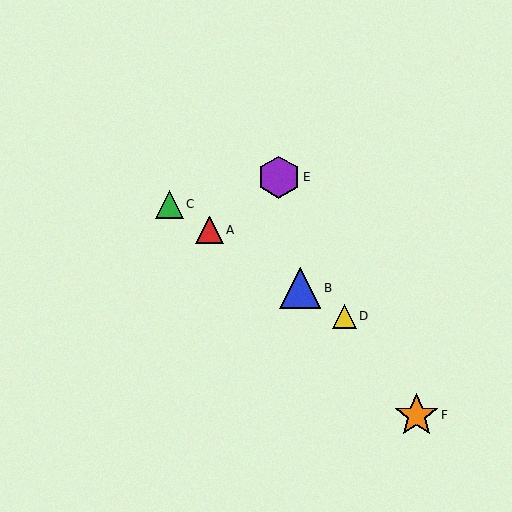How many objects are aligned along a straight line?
4 objects (A, B, C, D) are aligned along a straight line.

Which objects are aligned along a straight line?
Objects A, B, C, D are aligned along a straight line.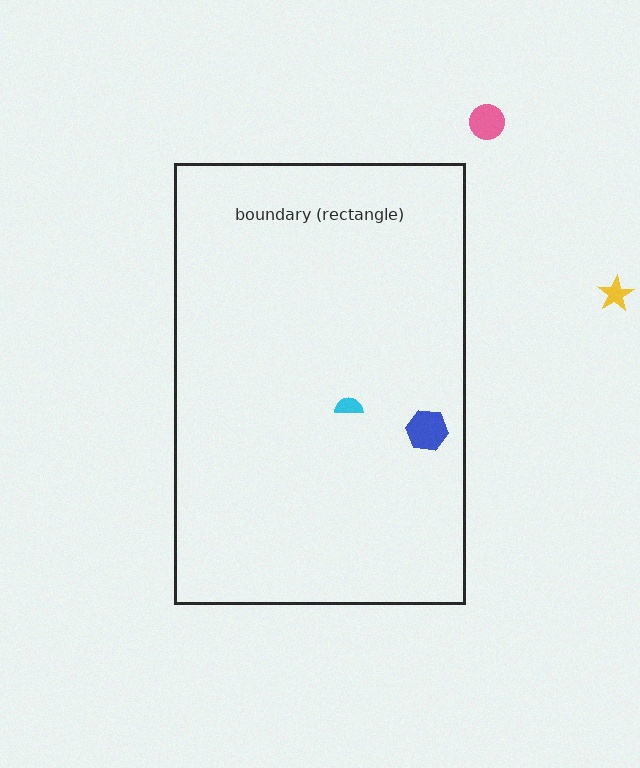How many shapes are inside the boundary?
2 inside, 2 outside.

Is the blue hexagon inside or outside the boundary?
Inside.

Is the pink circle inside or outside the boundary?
Outside.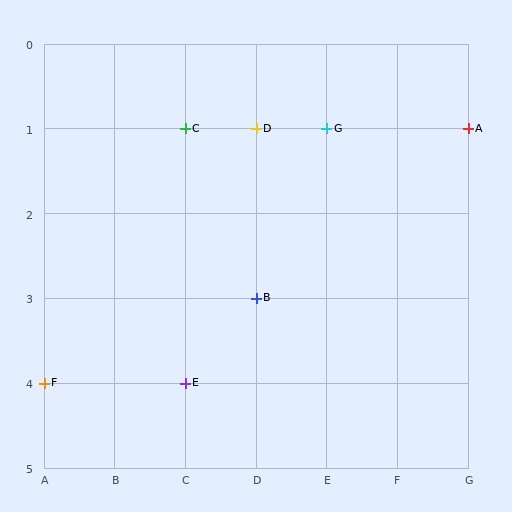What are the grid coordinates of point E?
Point E is at grid coordinates (C, 4).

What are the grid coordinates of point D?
Point D is at grid coordinates (D, 1).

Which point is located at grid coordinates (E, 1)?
Point G is at (E, 1).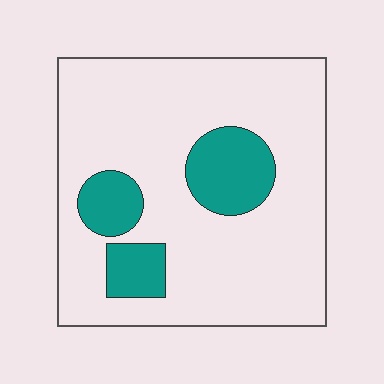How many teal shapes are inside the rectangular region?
3.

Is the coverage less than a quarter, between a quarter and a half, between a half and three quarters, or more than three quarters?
Less than a quarter.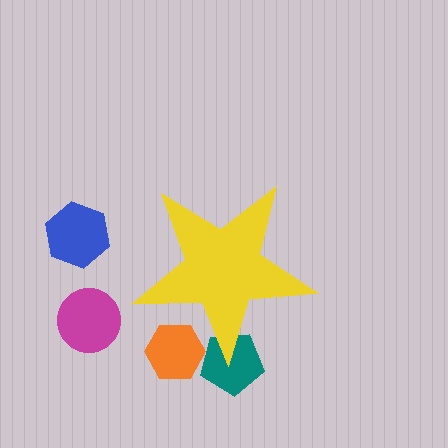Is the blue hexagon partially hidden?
No, the blue hexagon is fully visible.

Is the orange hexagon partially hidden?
Yes, the orange hexagon is partially hidden behind the yellow star.